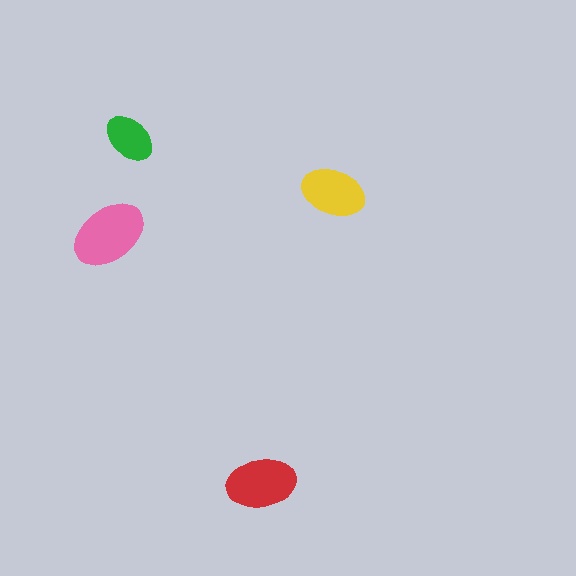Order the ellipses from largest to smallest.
the pink one, the red one, the yellow one, the green one.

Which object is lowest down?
The red ellipse is bottommost.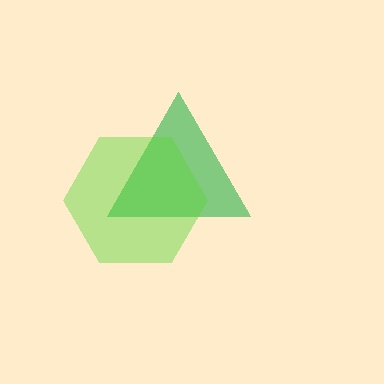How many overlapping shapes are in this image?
There are 2 overlapping shapes in the image.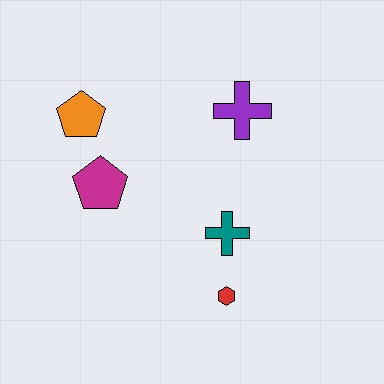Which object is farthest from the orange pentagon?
The red hexagon is farthest from the orange pentagon.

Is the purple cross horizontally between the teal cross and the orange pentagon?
No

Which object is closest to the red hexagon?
The teal cross is closest to the red hexagon.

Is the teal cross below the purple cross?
Yes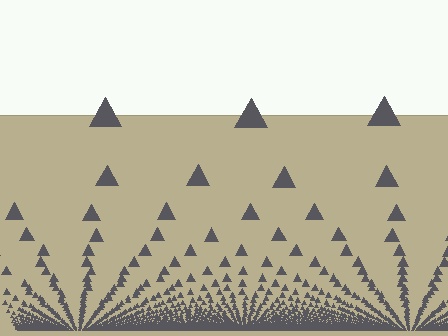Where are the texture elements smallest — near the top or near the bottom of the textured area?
Near the bottom.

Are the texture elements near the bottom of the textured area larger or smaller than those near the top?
Smaller. The gradient is inverted — elements near the bottom are smaller and denser.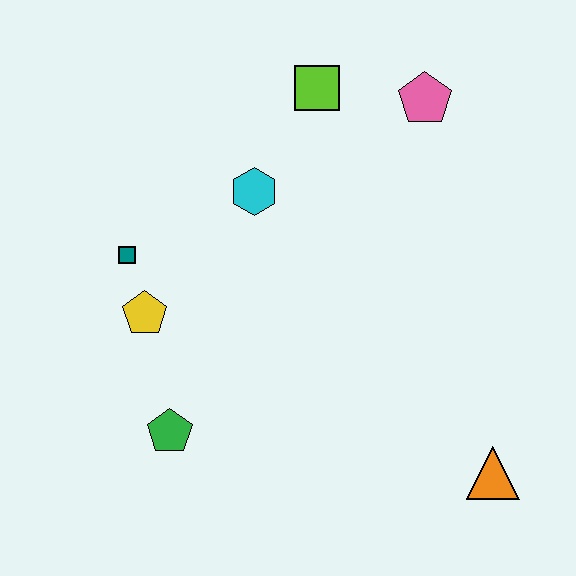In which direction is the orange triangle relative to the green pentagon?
The orange triangle is to the right of the green pentagon.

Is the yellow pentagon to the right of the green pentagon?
No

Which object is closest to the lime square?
The pink pentagon is closest to the lime square.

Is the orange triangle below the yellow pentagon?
Yes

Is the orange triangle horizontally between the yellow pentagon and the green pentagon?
No